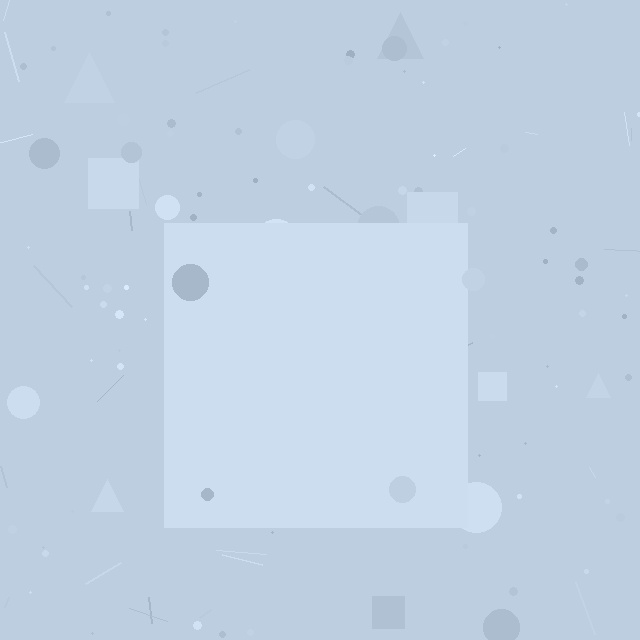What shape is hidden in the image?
A square is hidden in the image.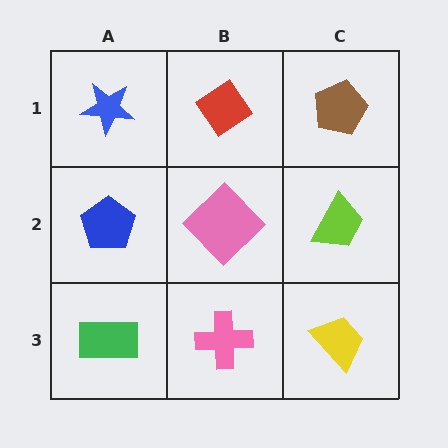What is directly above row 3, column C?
A lime trapezoid.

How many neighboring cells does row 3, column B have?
3.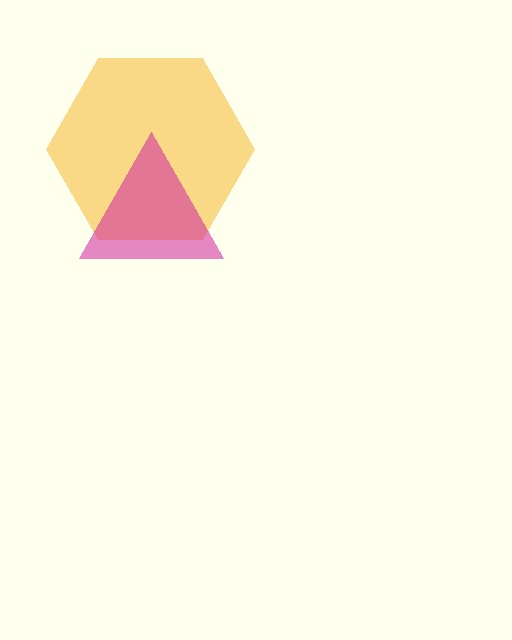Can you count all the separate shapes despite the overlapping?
Yes, there are 2 separate shapes.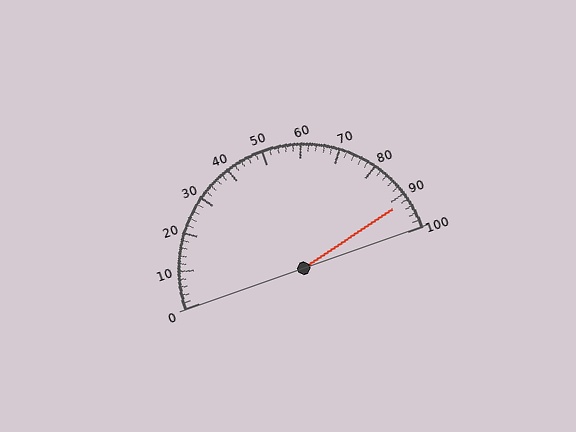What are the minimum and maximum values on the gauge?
The gauge ranges from 0 to 100.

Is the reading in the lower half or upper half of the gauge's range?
The reading is in the upper half of the range (0 to 100).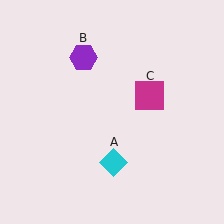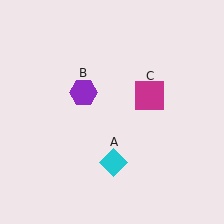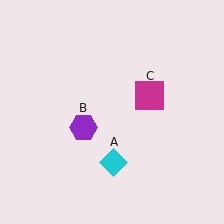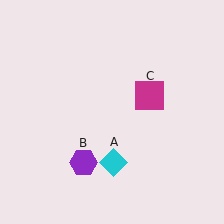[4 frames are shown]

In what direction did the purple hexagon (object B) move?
The purple hexagon (object B) moved down.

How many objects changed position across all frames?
1 object changed position: purple hexagon (object B).